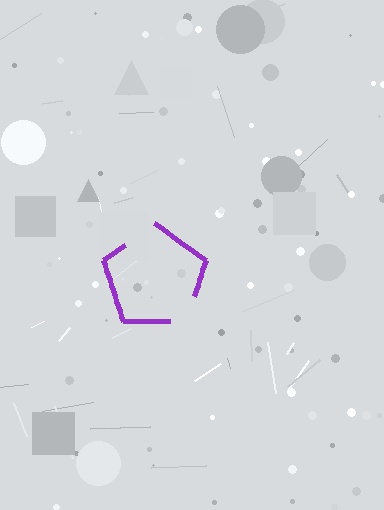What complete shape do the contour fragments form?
The contour fragments form a pentagon.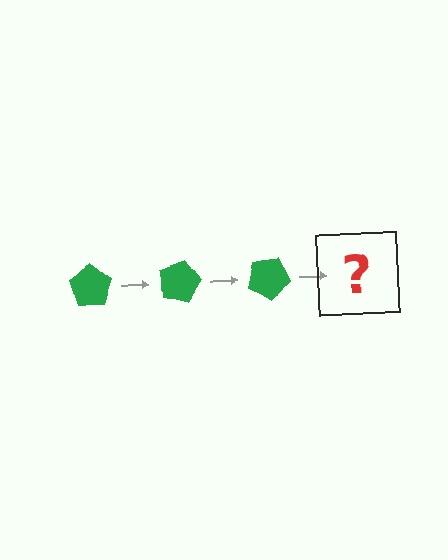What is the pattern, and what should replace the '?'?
The pattern is that the pentagon rotates 15 degrees each step. The '?' should be a green pentagon rotated 45 degrees.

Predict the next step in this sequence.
The next step is a green pentagon rotated 45 degrees.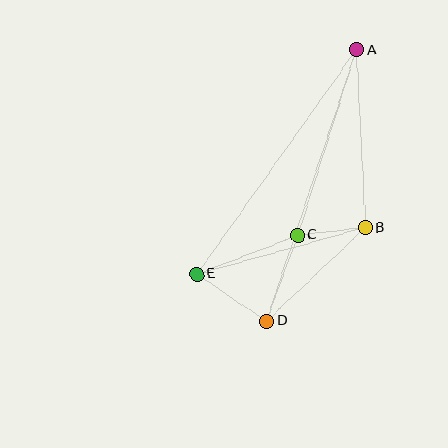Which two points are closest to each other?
Points B and C are closest to each other.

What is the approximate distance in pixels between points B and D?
The distance between B and D is approximately 136 pixels.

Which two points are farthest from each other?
Points A and D are farthest from each other.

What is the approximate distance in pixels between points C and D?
The distance between C and D is approximately 91 pixels.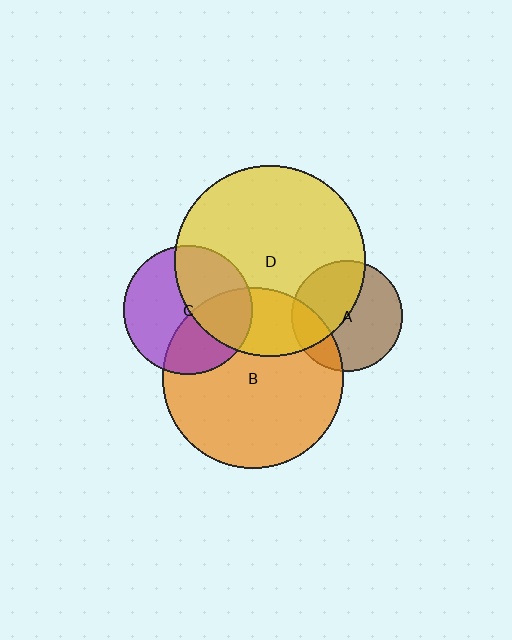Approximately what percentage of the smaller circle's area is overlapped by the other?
Approximately 45%.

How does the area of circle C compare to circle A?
Approximately 1.3 times.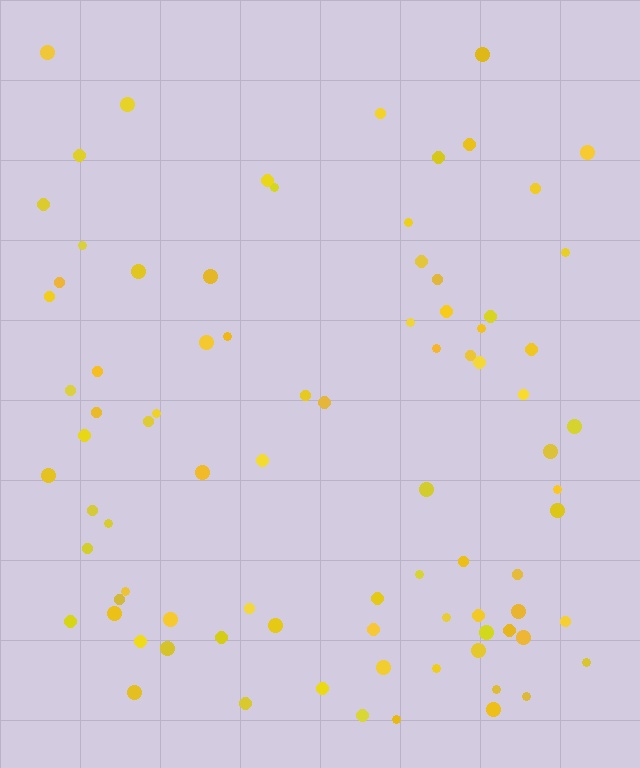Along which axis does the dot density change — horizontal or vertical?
Vertical.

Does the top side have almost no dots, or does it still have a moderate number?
Still a moderate number, just noticeably fewer than the bottom.